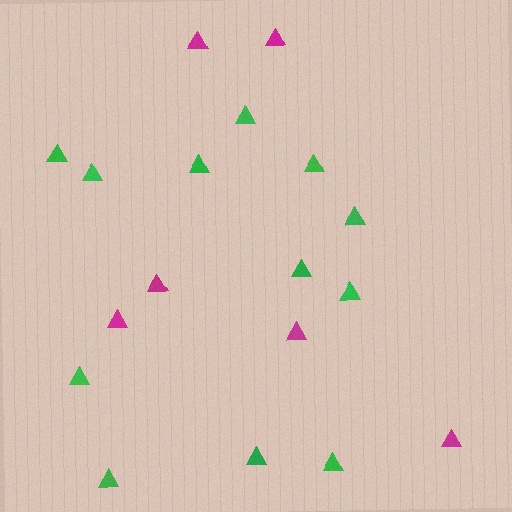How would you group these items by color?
There are 2 groups: one group of green triangles (12) and one group of magenta triangles (6).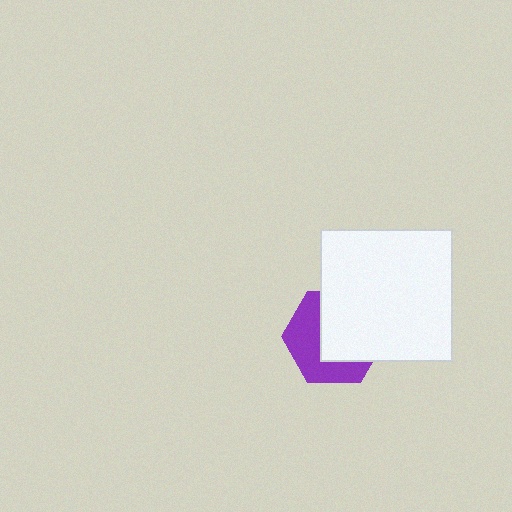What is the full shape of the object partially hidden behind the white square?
The partially hidden object is a purple hexagon.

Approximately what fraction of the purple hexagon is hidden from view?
Roughly 54% of the purple hexagon is hidden behind the white square.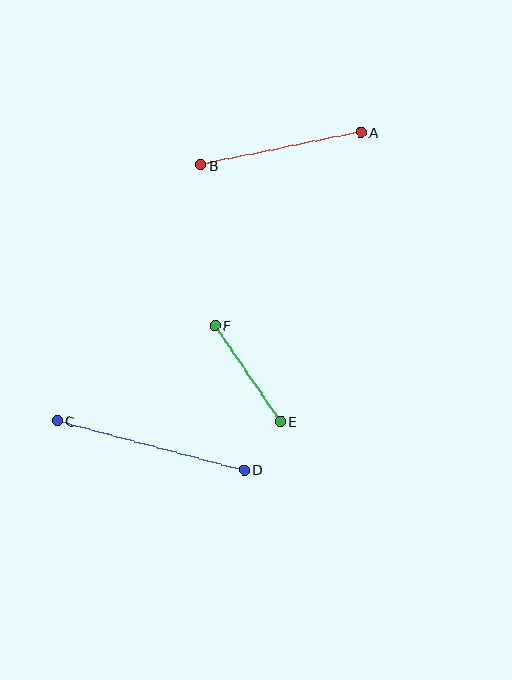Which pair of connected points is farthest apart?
Points C and D are farthest apart.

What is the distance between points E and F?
The distance is approximately 116 pixels.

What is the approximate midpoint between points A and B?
The midpoint is at approximately (281, 149) pixels.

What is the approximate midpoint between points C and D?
The midpoint is at approximately (151, 445) pixels.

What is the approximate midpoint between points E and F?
The midpoint is at approximately (248, 374) pixels.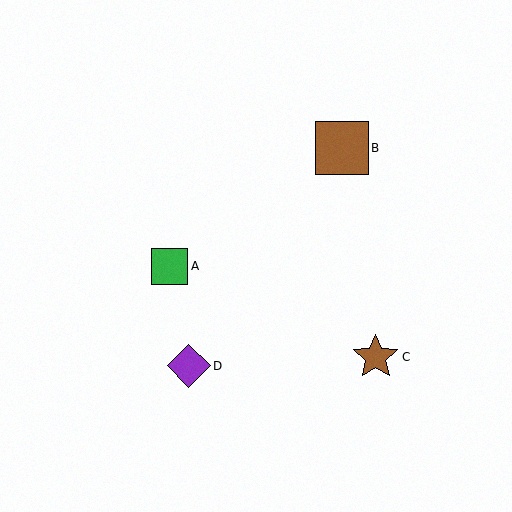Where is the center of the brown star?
The center of the brown star is at (376, 357).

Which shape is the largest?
The brown square (labeled B) is the largest.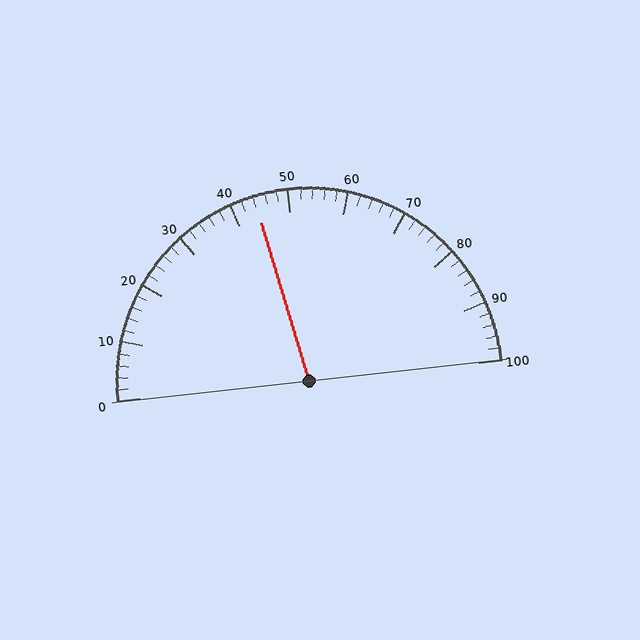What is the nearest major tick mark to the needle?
The nearest major tick mark is 40.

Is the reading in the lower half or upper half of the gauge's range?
The reading is in the lower half of the range (0 to 100).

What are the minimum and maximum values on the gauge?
The gauge ranges from 0 to 100.